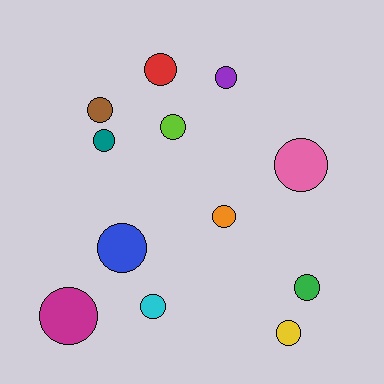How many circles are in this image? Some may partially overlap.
There are 12 circles.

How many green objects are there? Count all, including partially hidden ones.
There is 1 green object.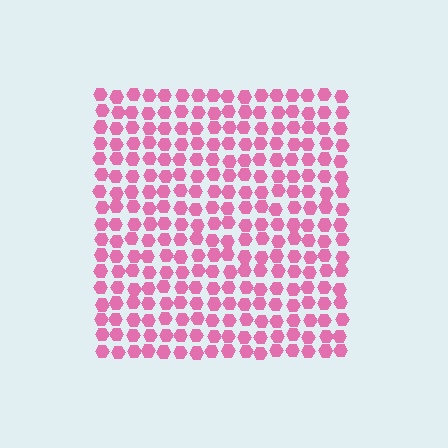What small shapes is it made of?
It is made of small hexagons.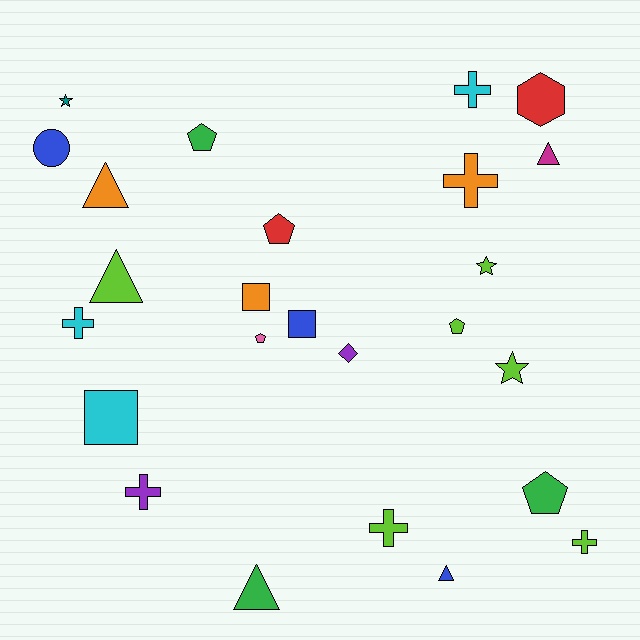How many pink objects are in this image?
There is 1 pink object.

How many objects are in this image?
There are 25 objects.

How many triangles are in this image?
There are 5 triangles.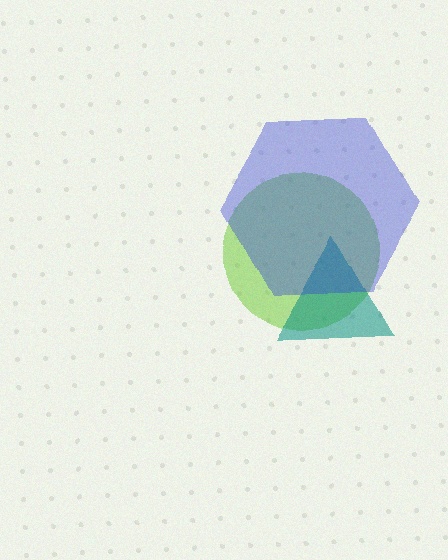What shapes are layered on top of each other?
The layered shapes are: a lime circle, a teal triangle, a blue hexagon.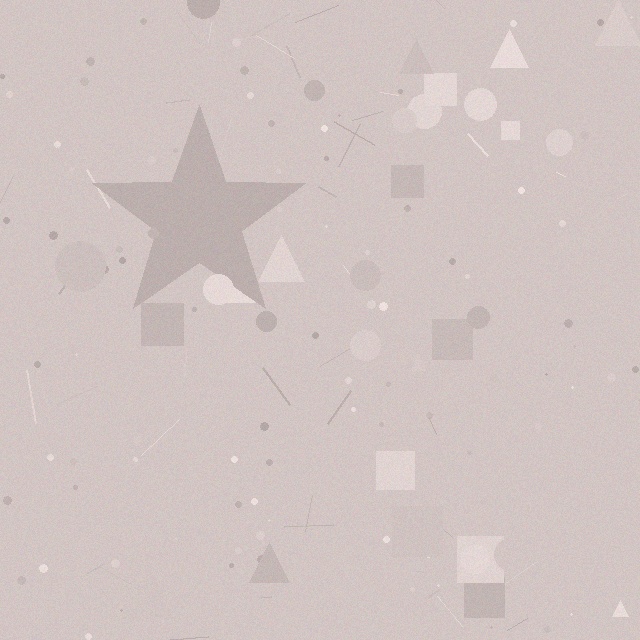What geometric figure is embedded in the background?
A star is embedded in the background.